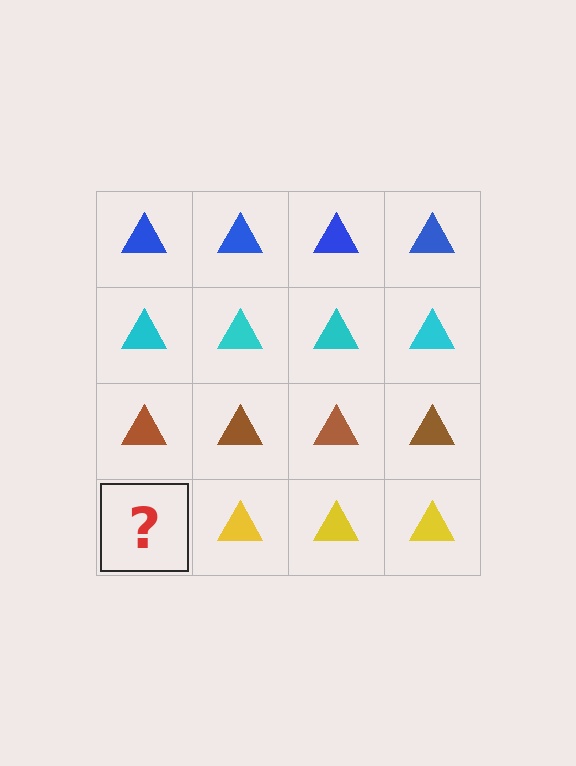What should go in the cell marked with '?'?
The missing cell should contain a yellow triangle.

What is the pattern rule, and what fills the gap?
The rule is that each row has a consistent color. The gap should be filled with a yellow triangle.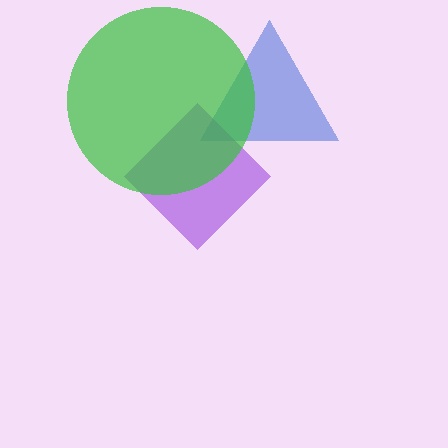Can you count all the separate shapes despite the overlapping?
Yes, there are 3 separate shapes.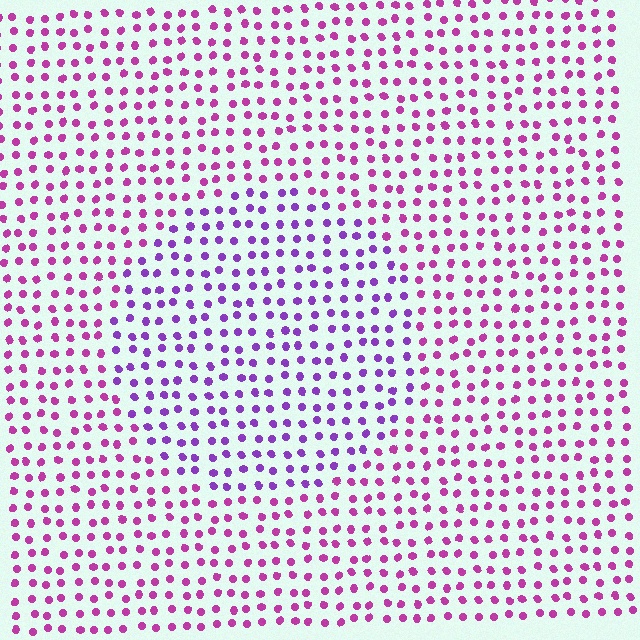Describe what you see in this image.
The image is filled with small magenta elements in a uniform arrangement. A circle-shaped region is visible where the elements are tinted to a slightly different hue, forming a subtle color boundary.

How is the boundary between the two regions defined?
The boundary is defined purely by a slight shift in hue (about 34 degrees). Spacing, size, and orientation are identical on both sides.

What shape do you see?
I see a circle.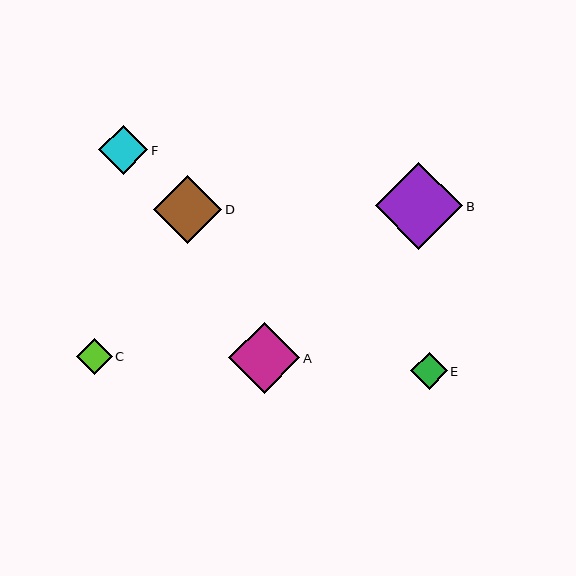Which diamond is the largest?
Diamond B is the largest with a size of approximately 88 pixels.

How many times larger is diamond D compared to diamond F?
Diamond D is approximately 1.4 times the size of diamond F.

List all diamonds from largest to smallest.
From largest to smallest: B, A, D, F, E, C.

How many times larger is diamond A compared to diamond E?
Diamond A is approximately 1.9 times the size of diamond E.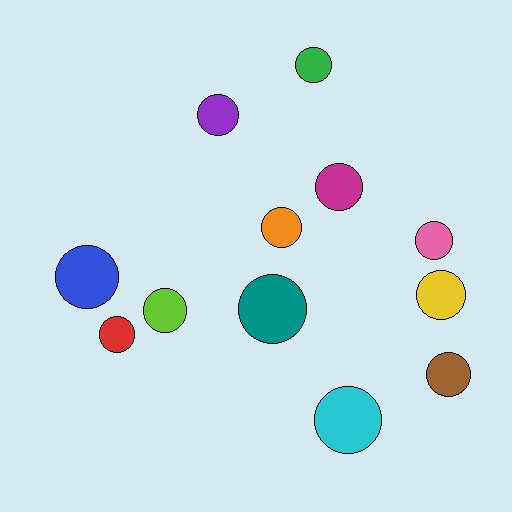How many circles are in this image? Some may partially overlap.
There are 12 circles.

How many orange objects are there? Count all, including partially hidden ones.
There is 1 orange object.